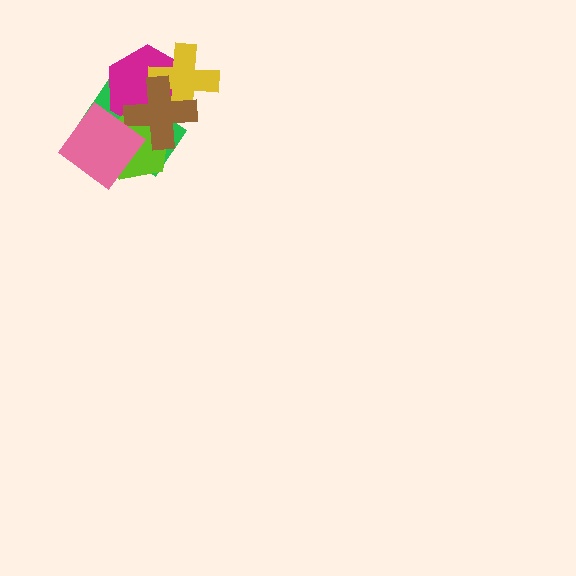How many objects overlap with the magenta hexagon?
5 objects overlap with the magenta hexagon.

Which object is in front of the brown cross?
The pink diamond is in front of the brown cross.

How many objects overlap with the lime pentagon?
4 objects overlap with the lime pentagon.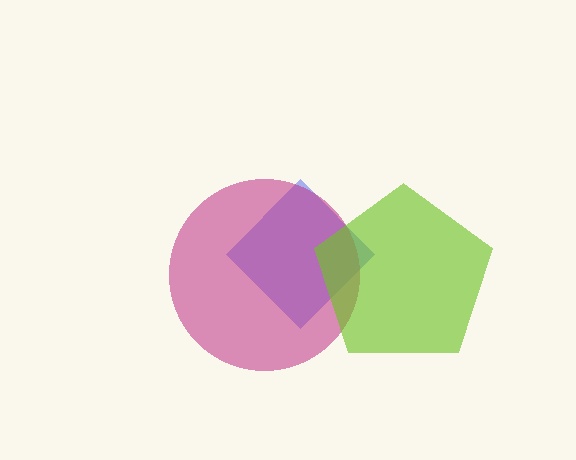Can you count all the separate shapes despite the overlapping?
Yes, there are 3 separate shapes.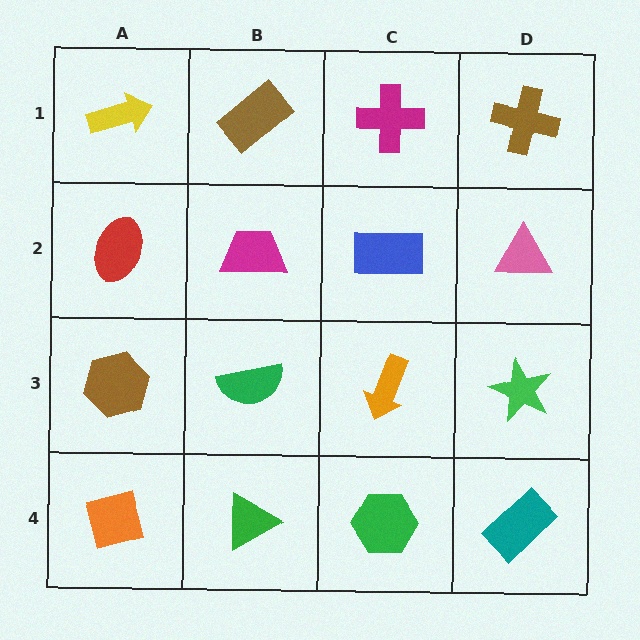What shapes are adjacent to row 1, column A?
A red ellipse (row 2, column A), a brown rectangle (row 1, column B).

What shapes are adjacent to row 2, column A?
A yellow arrow (row 1, column A), a brown hexagon (row 3, column A), a magenta trapezoid (row 2, column B).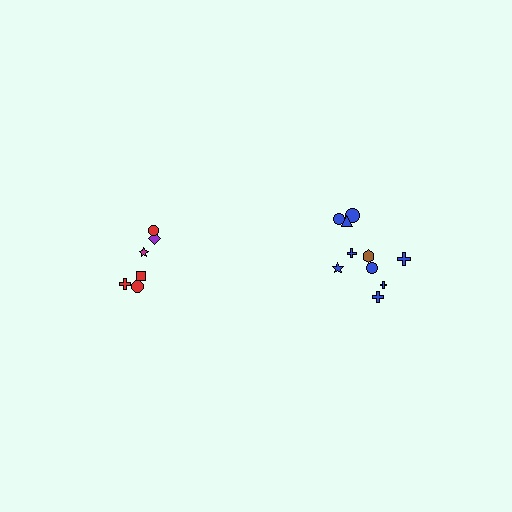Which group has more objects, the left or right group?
The right group.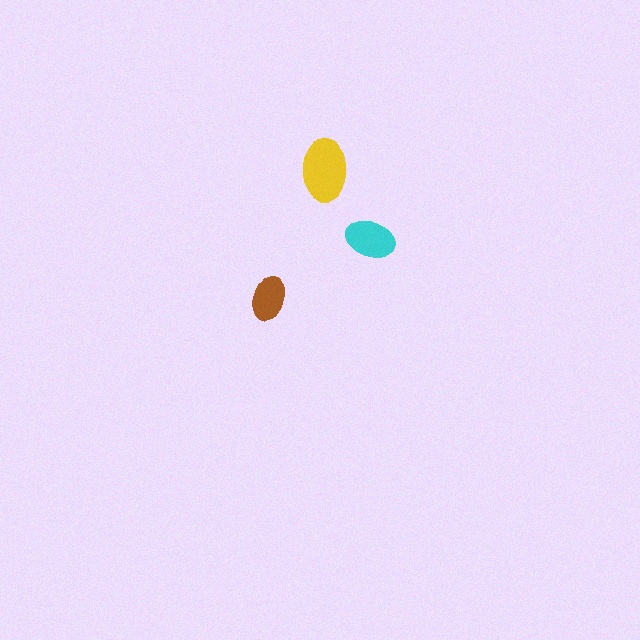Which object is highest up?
The yellow ellipse is topmost.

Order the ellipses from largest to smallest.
the yellow one, the cyan one, the brown one.